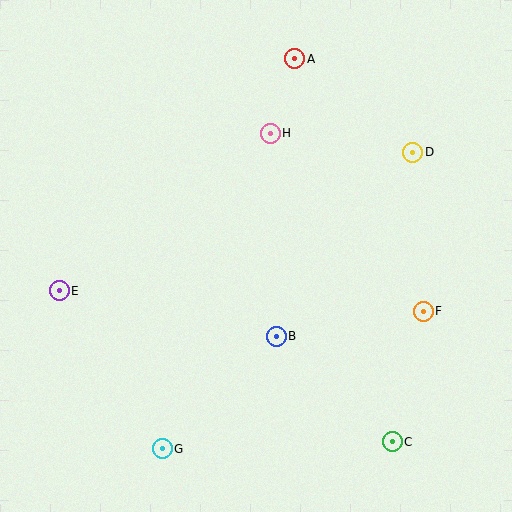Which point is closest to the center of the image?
Point B at (276, 336) is closest to the center.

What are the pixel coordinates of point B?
Point B is at (276, 336).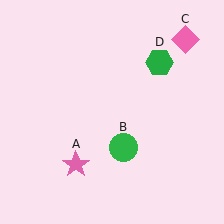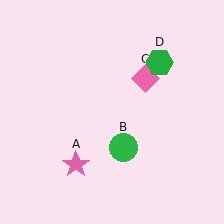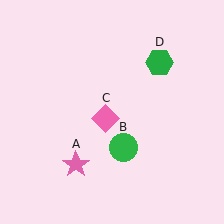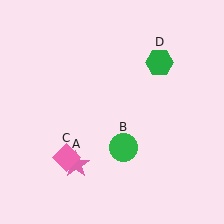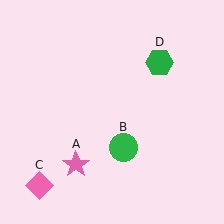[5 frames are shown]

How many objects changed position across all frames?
1 object changed position: pink diamond (object C).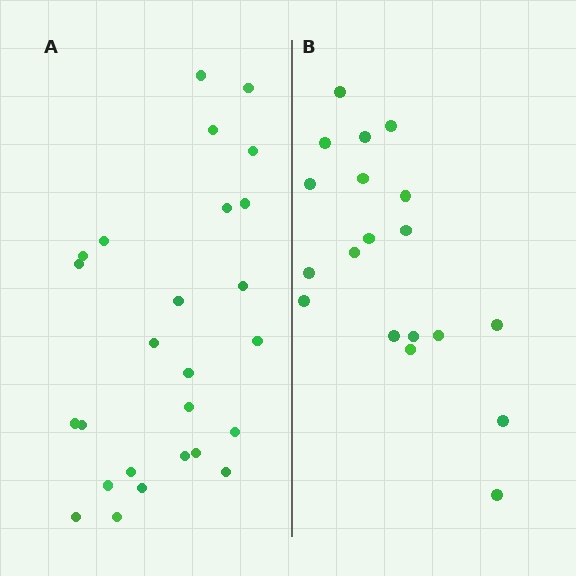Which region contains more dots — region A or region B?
Region A (the left region) has more dots.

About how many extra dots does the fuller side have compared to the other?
Region A has roughly 8 or so more dots than region B.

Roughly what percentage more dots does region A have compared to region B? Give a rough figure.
About 35% more.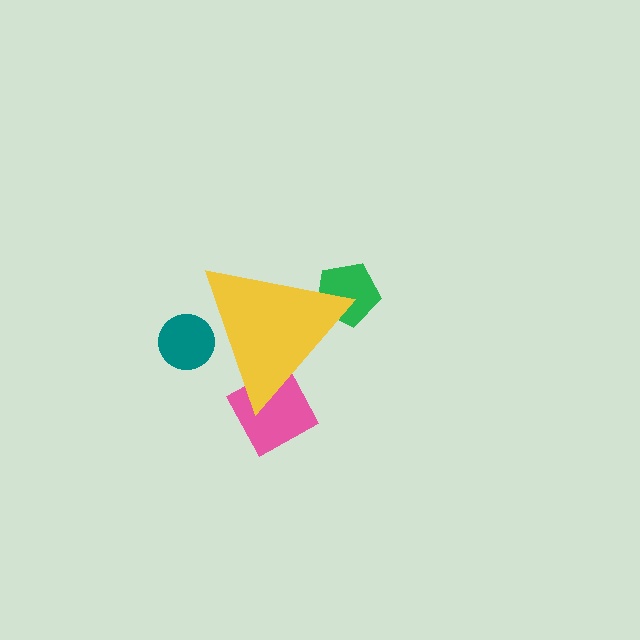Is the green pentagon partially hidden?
Yes, the green pentagon is partially hidden behind the yellow triangle.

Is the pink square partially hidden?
Yes, the pink square is partially hidden behind the yellow triangle.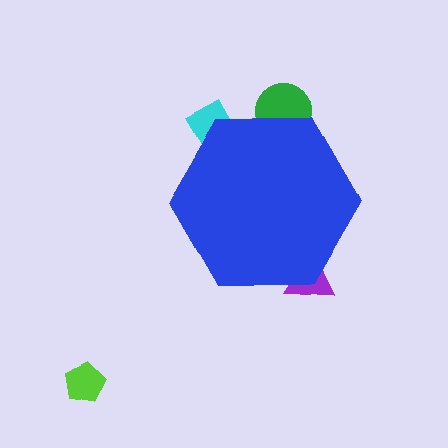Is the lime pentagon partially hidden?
No, the lime pentagon is fully visible.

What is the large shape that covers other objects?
A blue hexagon.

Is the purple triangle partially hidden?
Yes, the purple triangle is partially hidden behind the blue hexagon.